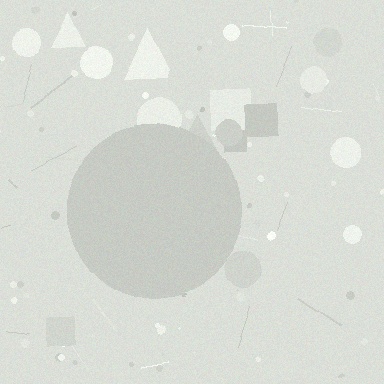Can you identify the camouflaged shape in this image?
The camouflaged shape is a circle.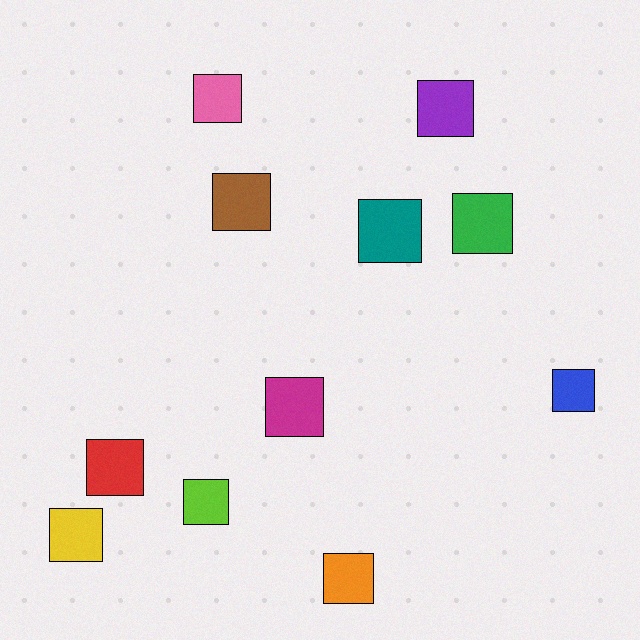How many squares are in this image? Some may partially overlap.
There are 11 squares.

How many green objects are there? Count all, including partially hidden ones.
There is 1 green object.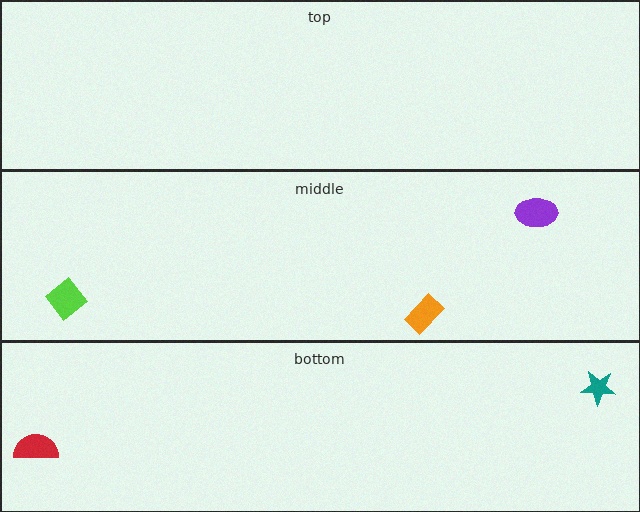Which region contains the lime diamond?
The middle region.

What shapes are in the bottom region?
The teal star, the red semicircle.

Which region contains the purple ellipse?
The middle region.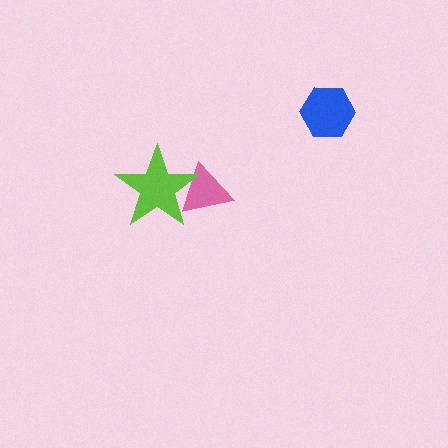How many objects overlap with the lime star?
1 object overlaps with the lime star.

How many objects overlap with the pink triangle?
1 object overlaps with the pink triangle.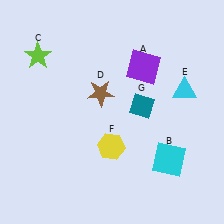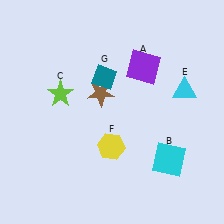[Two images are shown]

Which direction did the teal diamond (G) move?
The teal diamond (G) moved left.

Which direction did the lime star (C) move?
The lime star (C) moved down.